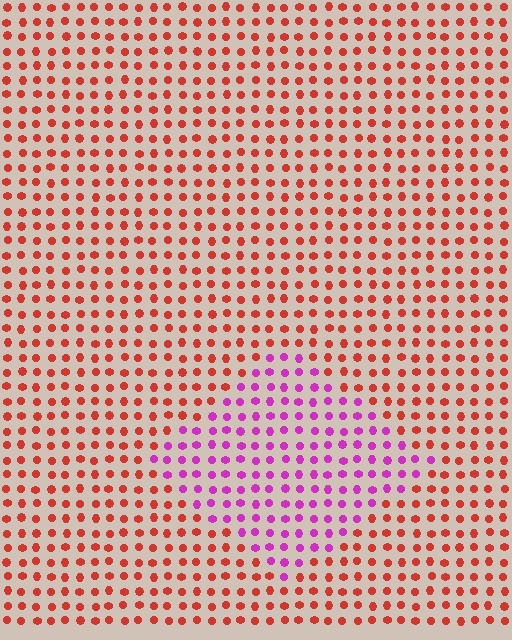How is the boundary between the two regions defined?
The boundary is defined purely by a slight shift in hue (about 58 degrees). Spacing, size, and orientation are identical on both sides.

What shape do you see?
I see a diamond.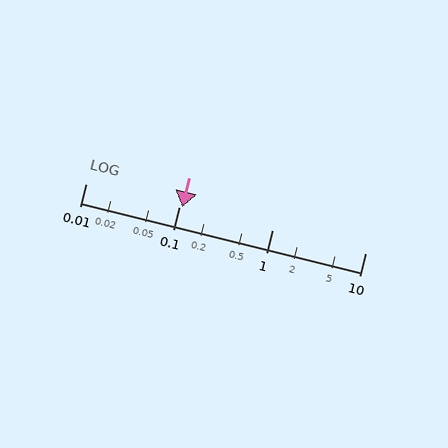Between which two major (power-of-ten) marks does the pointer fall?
The pointer is between 0.1 and 1.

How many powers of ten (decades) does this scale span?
The scale spans 3 decades, from 0.01 to 10.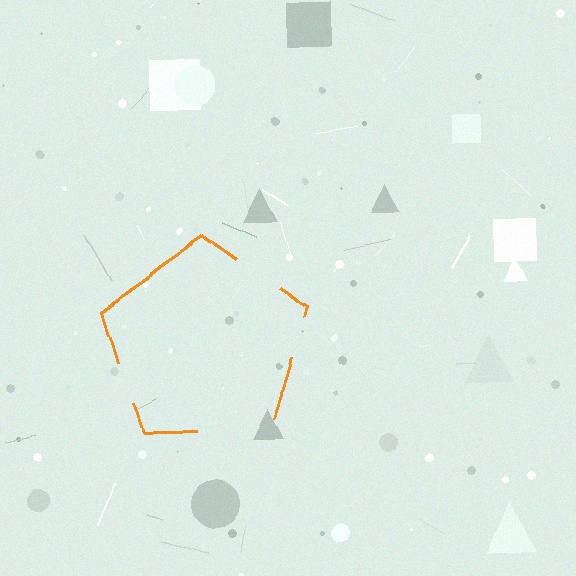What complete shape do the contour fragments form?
The contour fragments form a pentagon.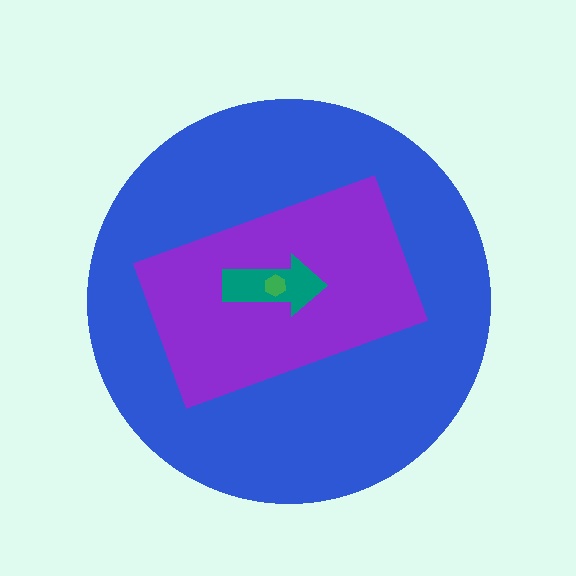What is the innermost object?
The green hexagon.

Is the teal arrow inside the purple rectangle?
Yes.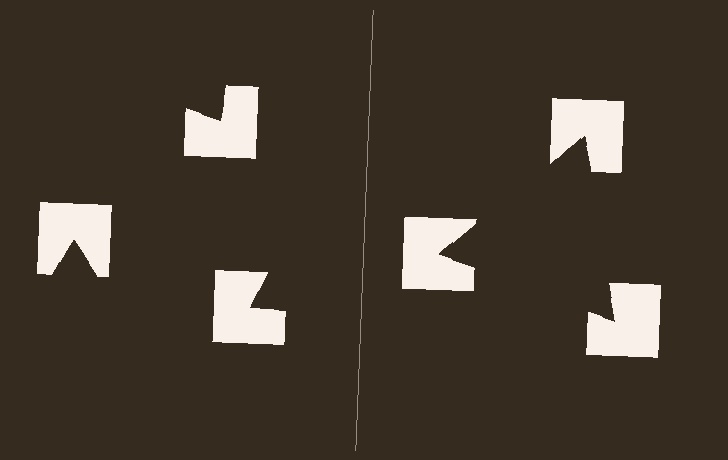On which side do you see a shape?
An illusory triangle appears on the right side. On the left side the wedge cuts are rotated, so no coherent shape forms.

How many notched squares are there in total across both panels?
6 — 3 on each side.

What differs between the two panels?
The notched squares are positioned identically on both sides; only the wedge orientations differ. On the right they align to a triangle; on the left they are misaligned.